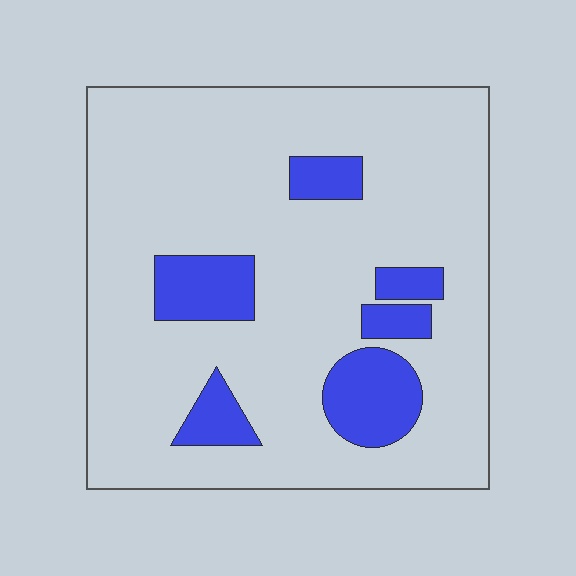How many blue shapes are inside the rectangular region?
6.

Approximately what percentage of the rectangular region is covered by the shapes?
Approximately 15%.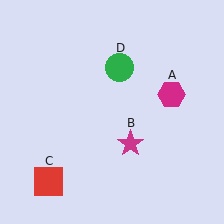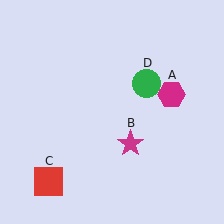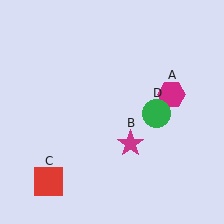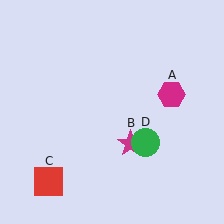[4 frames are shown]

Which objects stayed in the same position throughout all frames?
Magenta hexagon (object A) and magenta star (object B) and red square (object C) remained stationary.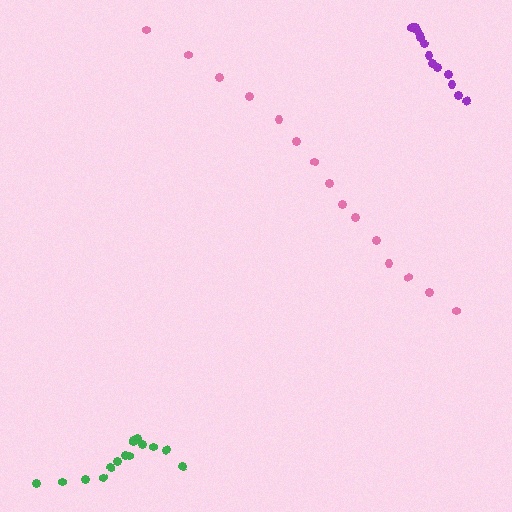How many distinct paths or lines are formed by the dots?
There are 3 distinct paths.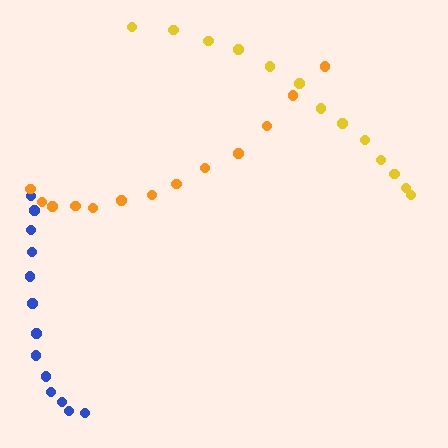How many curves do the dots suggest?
There are 3 distinct paths.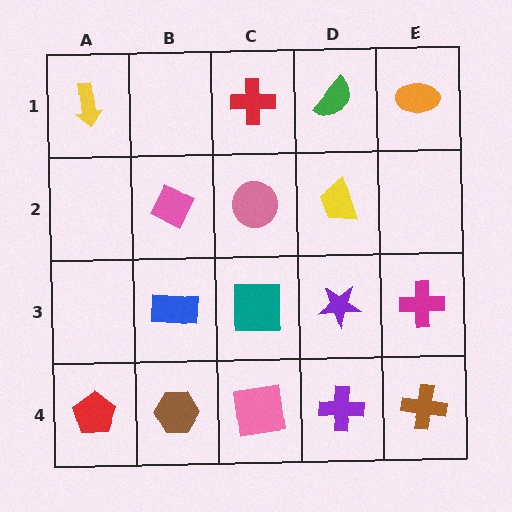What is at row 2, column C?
A pink circle.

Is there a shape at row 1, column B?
No, that cell is empty.